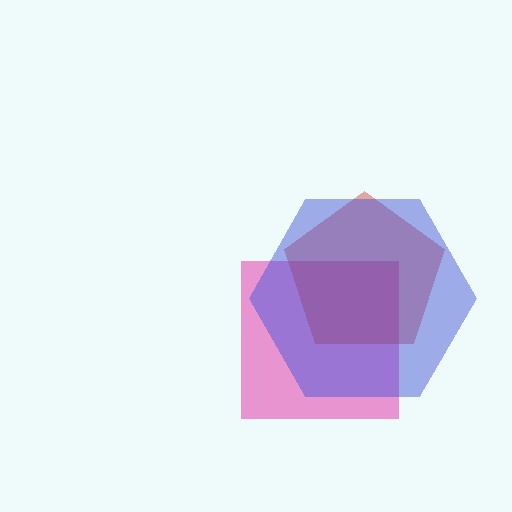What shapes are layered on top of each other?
The layered shapes are: a pink square, a red pentagon, a blue hexagon.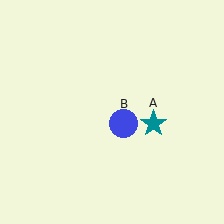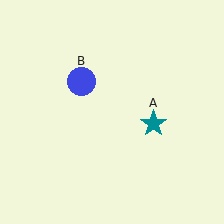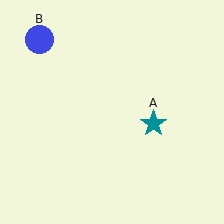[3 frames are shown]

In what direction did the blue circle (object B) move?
The blue circle (object B) moved up and to the left.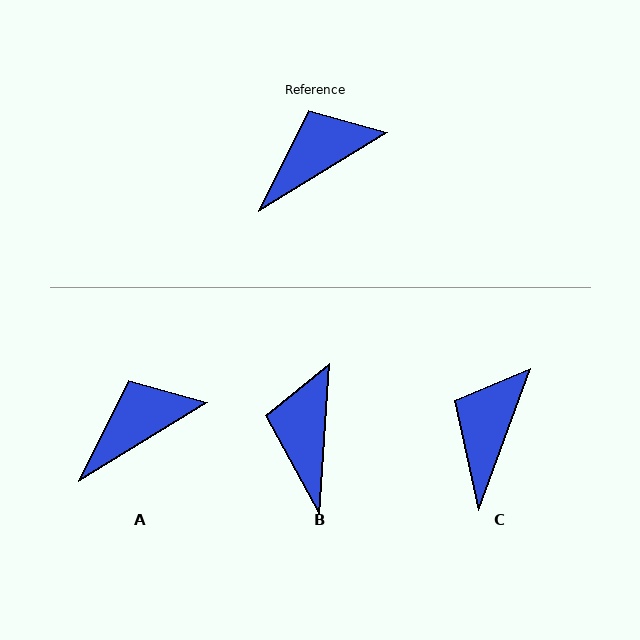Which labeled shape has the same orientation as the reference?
A.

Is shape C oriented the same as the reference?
No, it is off by about 38 degrees.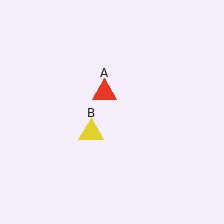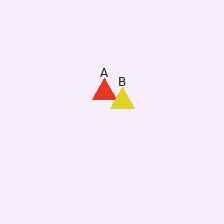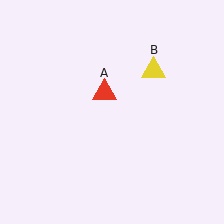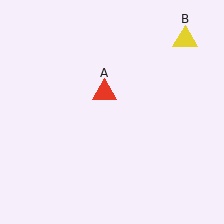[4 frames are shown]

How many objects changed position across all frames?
1 object changed position: yellow triangle (object B).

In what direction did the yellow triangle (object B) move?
The yellow triangle (object B) moved up and to the right.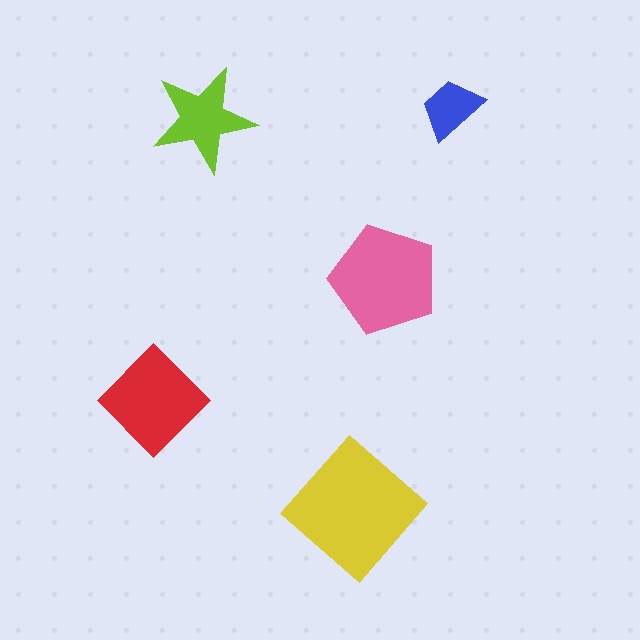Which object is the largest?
The yellow diamond.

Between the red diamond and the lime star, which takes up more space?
The red diamond.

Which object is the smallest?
The blue trapezoid.